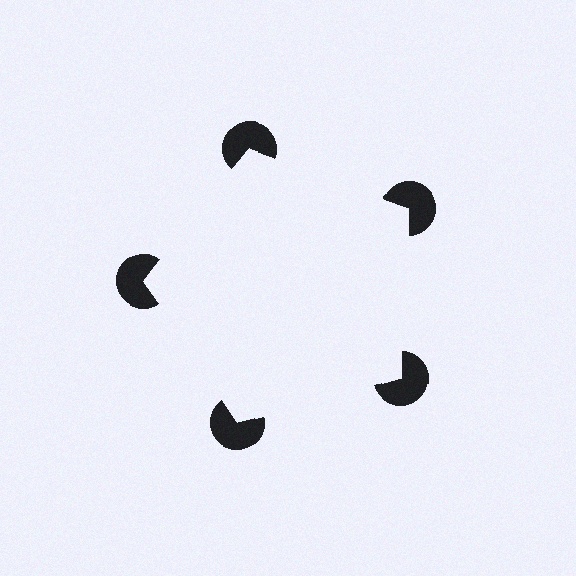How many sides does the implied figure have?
5 sides.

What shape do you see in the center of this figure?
An illusory pentagon — its edges are inferred from the aligned wedge cuts in the pac-man discs, not physically drawn.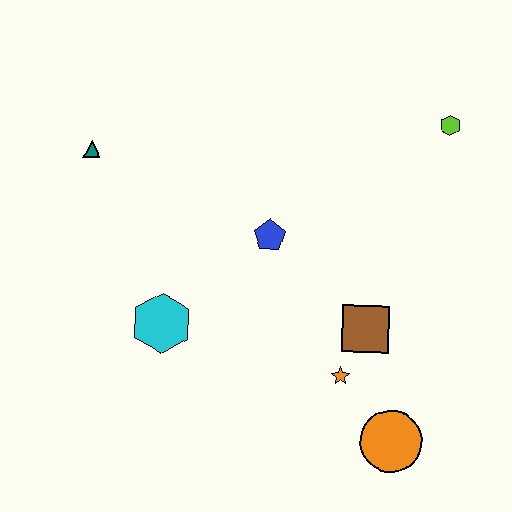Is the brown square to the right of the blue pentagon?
Yes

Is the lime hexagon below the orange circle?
No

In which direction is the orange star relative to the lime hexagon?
The orange star is below the lime hexagon.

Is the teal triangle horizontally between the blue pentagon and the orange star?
No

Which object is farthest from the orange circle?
The teal triangle is farthest from the orange circle.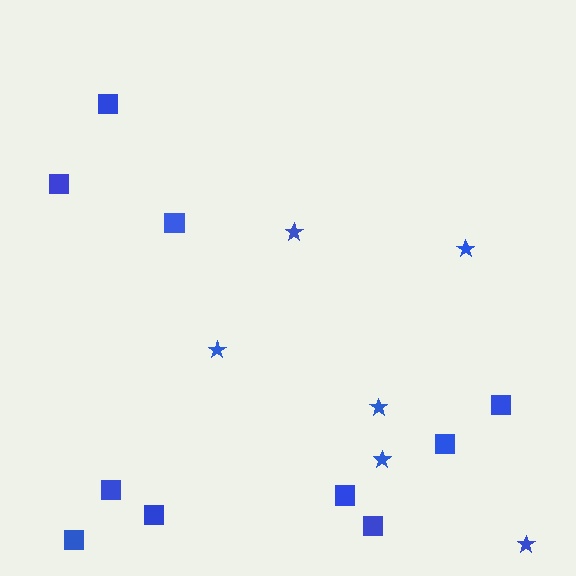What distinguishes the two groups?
There are 2 groups: one group of squares (10) and one group of stars (6).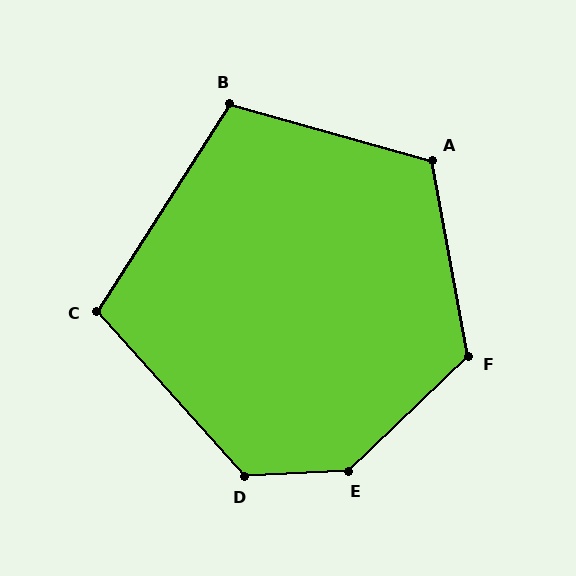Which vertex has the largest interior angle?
E, at approximately 139 degrees.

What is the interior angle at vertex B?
Approximately 107 degrees (obtuse).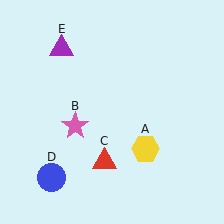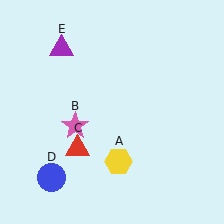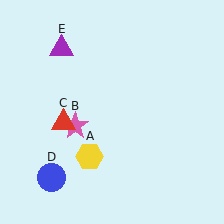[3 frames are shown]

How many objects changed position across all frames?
2 objects changed position: yellow hexagon (object A), red triangle (object C).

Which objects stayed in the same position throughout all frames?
Pink star (object B) and blue circle (object D) and purple triangle (object E) remained stationary.